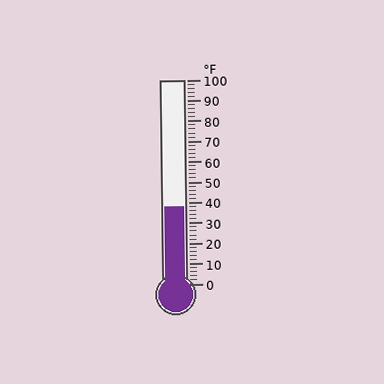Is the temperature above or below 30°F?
The temperature is above 30°F.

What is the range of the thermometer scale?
The thermometer scale ranges from 0°F to 100°F.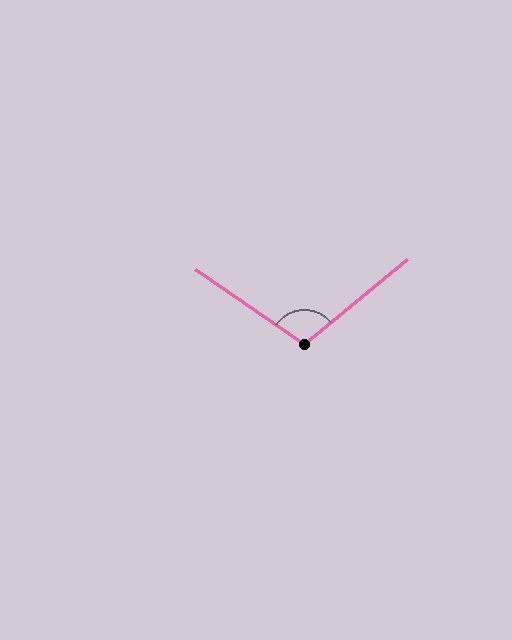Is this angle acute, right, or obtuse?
It is obtuse.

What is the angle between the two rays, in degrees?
Approximately 106 degrees.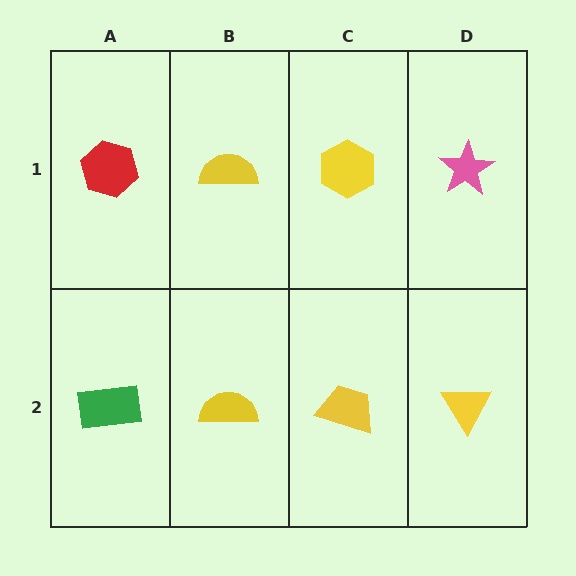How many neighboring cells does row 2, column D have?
2.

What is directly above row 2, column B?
A yellow semicircle.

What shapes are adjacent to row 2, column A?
A red hexagon (row 1, column A), a yellow semicircle (row 2, column B).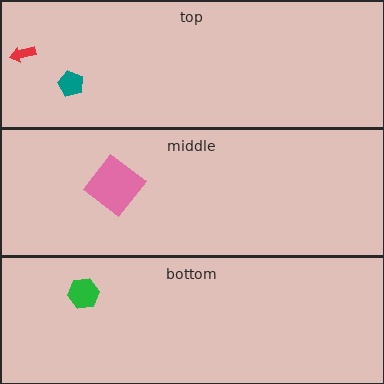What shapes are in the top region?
The red arrow, the teal pentagon.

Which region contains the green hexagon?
The bottom region.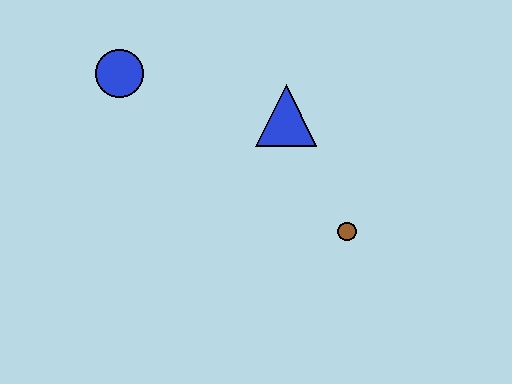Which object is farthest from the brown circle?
The blue circle is farthest from the brown circle.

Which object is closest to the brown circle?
The blue triangle is closest to the brown circle.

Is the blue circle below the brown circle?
No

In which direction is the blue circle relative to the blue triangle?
The blue circle is to the left of the blue triangle.